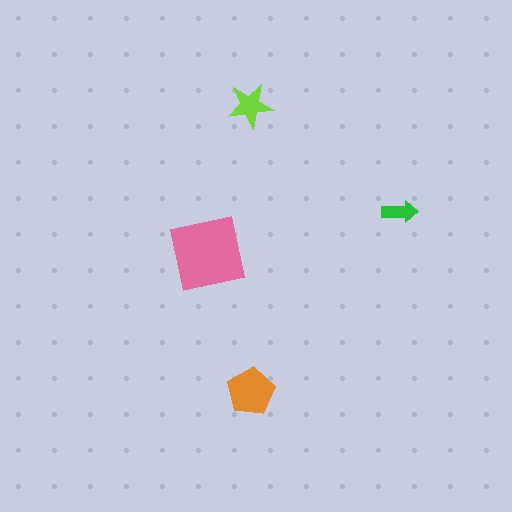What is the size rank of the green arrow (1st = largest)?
4th.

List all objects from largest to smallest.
The pink square, the orange pentagon, the lime star, the green arrow.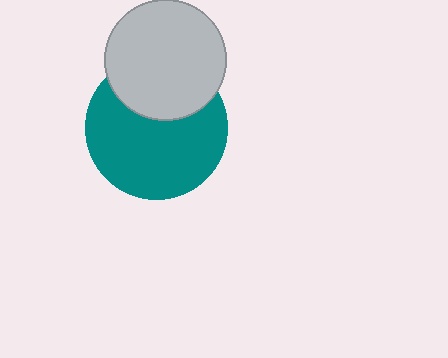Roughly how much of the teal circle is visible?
Most of it is visible (roughly 68%).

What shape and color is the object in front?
The object in front is a light gray circle.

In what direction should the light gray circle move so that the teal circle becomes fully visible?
The light gray circle should move up. That is the shortest direction to clear the overlap and leave the teal circle fully visible.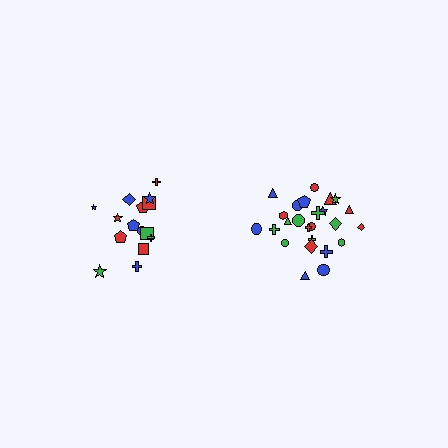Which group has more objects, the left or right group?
The right group.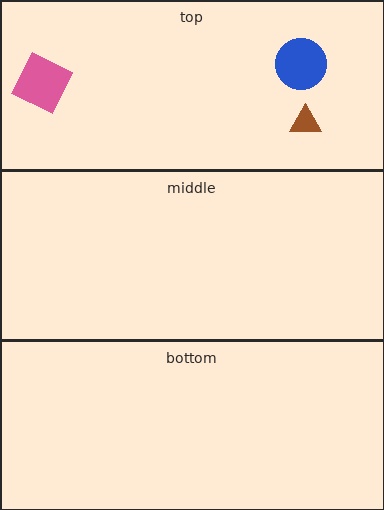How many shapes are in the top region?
3.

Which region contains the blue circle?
The top region.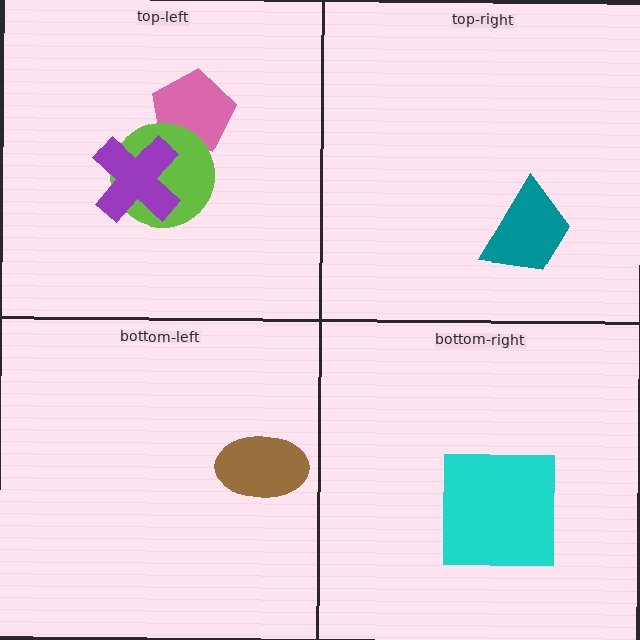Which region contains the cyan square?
The bottom-right region.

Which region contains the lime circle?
The top-left region.